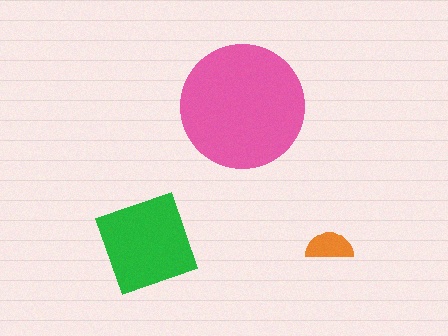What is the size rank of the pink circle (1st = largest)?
1st.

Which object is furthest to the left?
The green diamond is leftmost.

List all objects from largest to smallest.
The pink circle, the green diamond, the orange semicircle.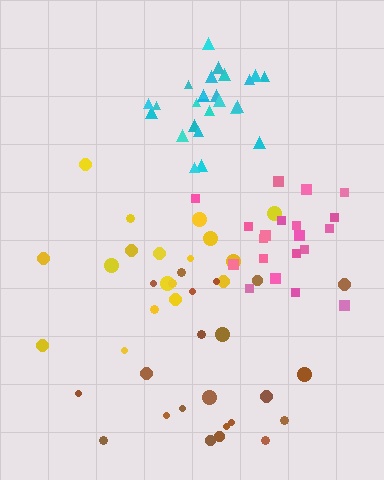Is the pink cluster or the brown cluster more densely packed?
Pink.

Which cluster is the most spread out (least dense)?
Brown.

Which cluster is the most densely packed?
Cyan.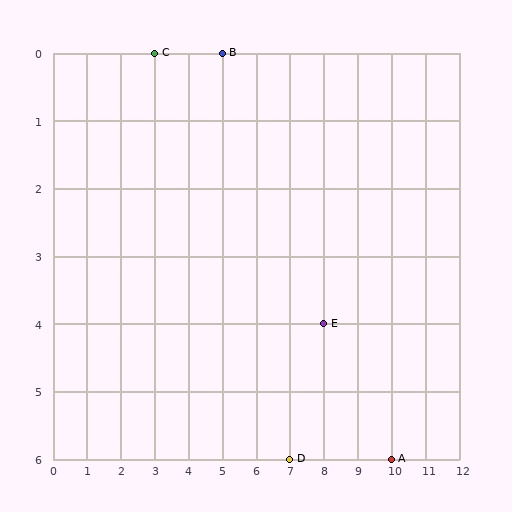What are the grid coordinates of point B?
Point B is at grid coordinates (5, 0).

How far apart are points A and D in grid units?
Points A and D are 3 columns apart.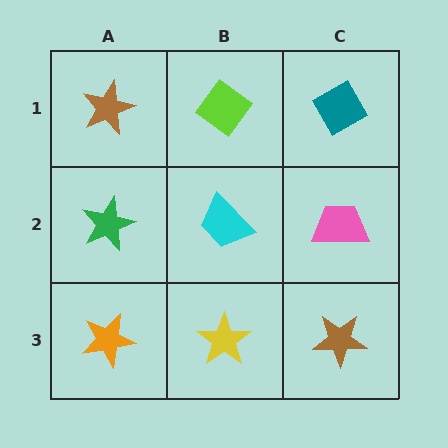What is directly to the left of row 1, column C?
A lime diamond.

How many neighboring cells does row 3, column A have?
2.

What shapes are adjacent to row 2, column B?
A lime diamond (row 1, column B), a yellow star (row 3, column B), a green star (row 2, column A), a pink trapezoid (row 2, column C).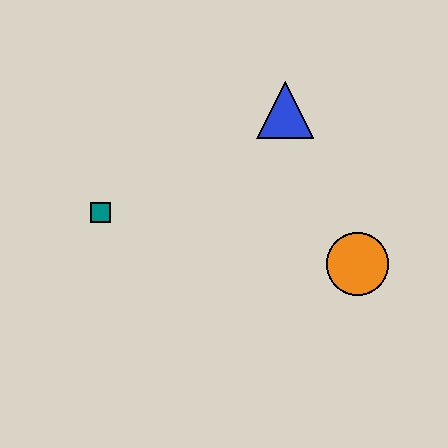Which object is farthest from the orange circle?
The teal square is farthest from the orange circle.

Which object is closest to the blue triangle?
The orange circle is closest to the blue triangle.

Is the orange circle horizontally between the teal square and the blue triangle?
No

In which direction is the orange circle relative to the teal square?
The orange circle is to the right of the teal square.